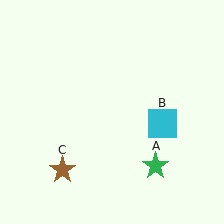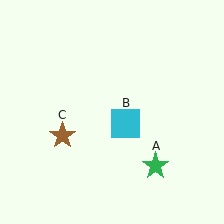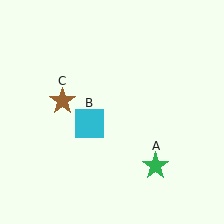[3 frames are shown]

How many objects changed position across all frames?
2 objects changed position: cyan square (object B), brown star (object C).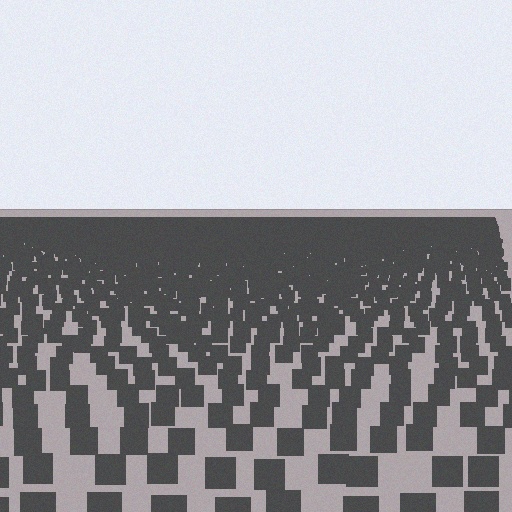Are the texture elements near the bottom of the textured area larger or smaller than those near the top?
Larger. Near the bottom, elements are closer to the viewer and appear at a bigger on-screen size.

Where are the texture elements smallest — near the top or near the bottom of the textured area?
Near the top.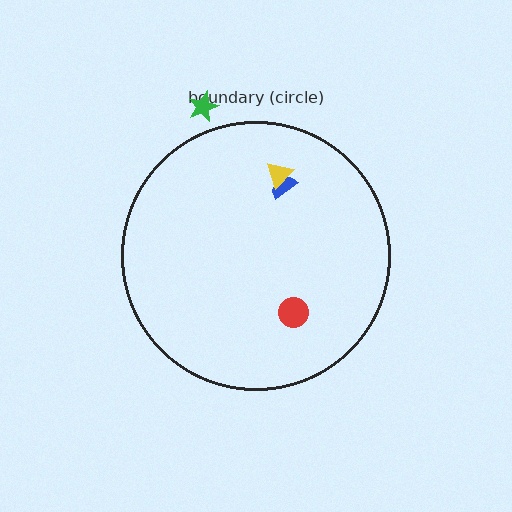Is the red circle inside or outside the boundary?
Inside.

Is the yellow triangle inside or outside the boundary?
Inside.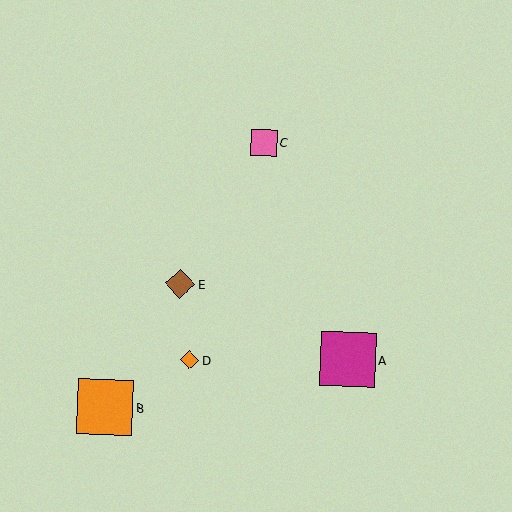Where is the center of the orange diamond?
The center of the orange diamond is at (190, 360).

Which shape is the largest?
The orange square (labeled B) is the largest.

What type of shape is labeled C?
Shape C is a pink square.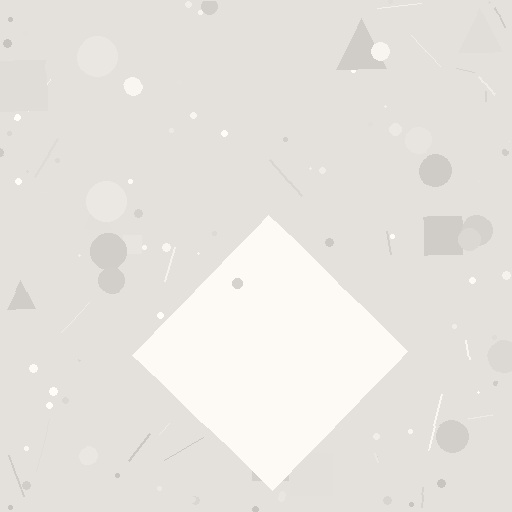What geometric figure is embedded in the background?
A diamond is embedded in the background.